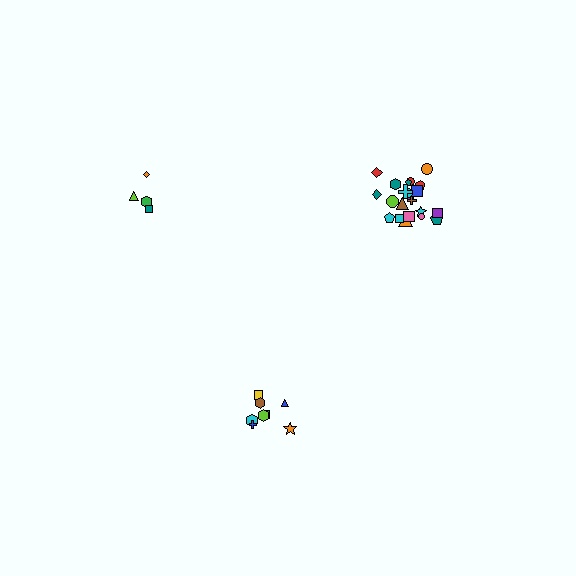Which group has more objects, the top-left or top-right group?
The top-right group.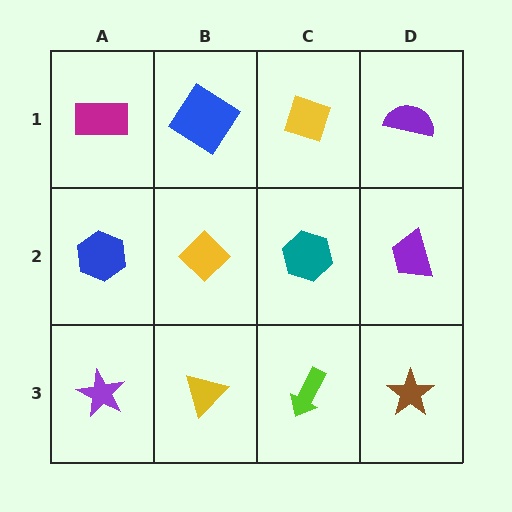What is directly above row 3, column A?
A blue hexagon.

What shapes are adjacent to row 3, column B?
A yellow diamond (row 2, column B), a purple star (row 3, column A), a lime arrow (row 3, column C).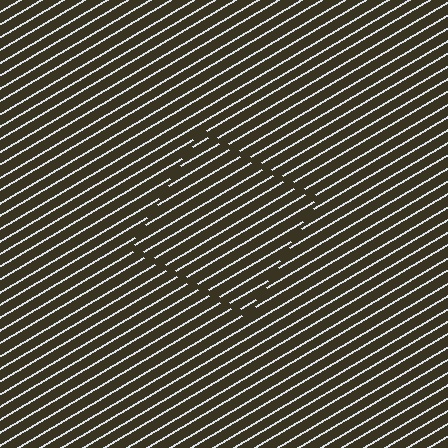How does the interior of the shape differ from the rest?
The interior of the shape contains the same grating, shifted by half a period — the contour is defined by the phase discontinuity where line-ends from the inner and outer gratings abut.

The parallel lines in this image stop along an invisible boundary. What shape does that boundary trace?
An illusory square. The interior of the shape contains the same grating, shifted by half a period — the contour is defined by the phase discontinuity where line-ends from the inner and outer gratings abut.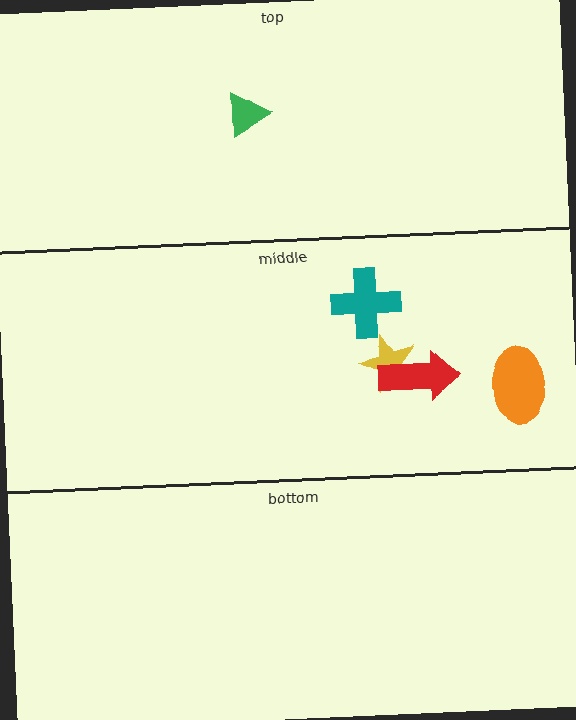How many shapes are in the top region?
1.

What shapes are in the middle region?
The teal cross, the yellow star, the red arrow, the orange ellipse.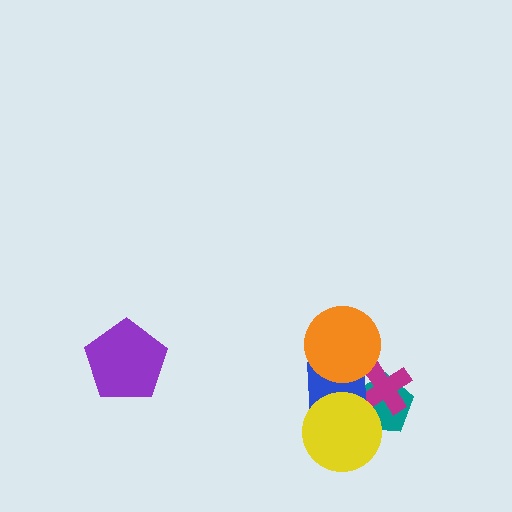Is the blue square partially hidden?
Yes, it is partially covered by another shape.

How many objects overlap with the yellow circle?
3 objects overlap with the yellow circle.